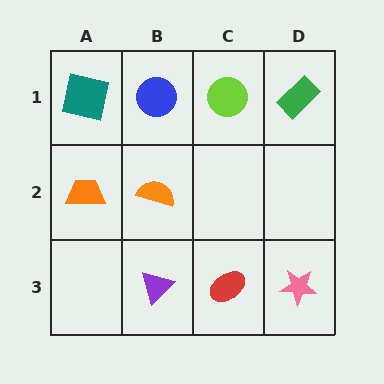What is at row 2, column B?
An orange semicircle.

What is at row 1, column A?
A teal square.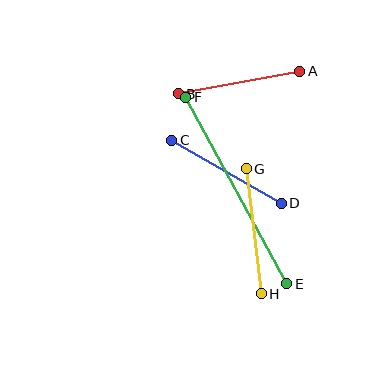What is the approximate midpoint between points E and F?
The midpoint is at approximately (236, 191) pixels.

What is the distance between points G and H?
The distance is approximately 126 pixels.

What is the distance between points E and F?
The distance is approximately 212 pixels.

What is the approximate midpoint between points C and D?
The midpoint is at approximately (226, 172) pixels.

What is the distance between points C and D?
The distance is approximately 126 pixels.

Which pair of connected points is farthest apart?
Points E and F are farthest apart.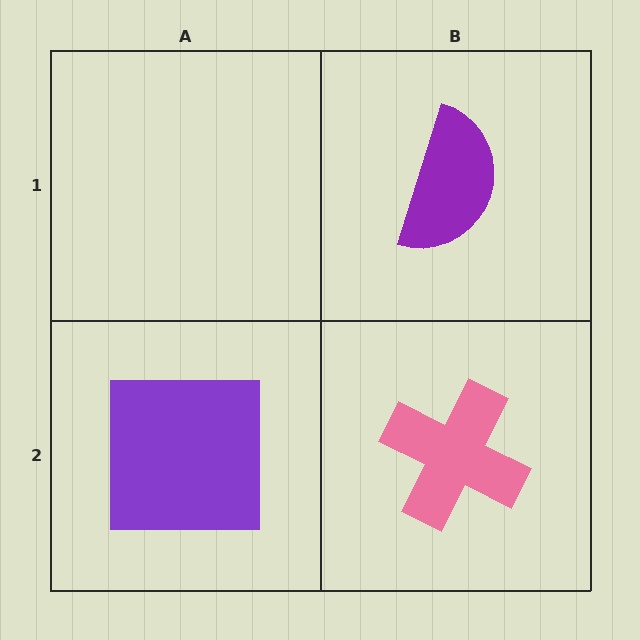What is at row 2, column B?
A pink cross.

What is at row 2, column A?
A purple square.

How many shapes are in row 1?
1 shape.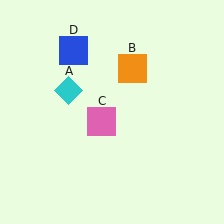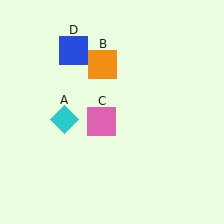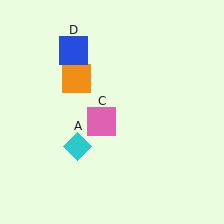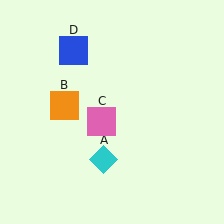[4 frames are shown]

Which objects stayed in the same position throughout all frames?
Pink square (object C) and blue square (object D) remained stationary.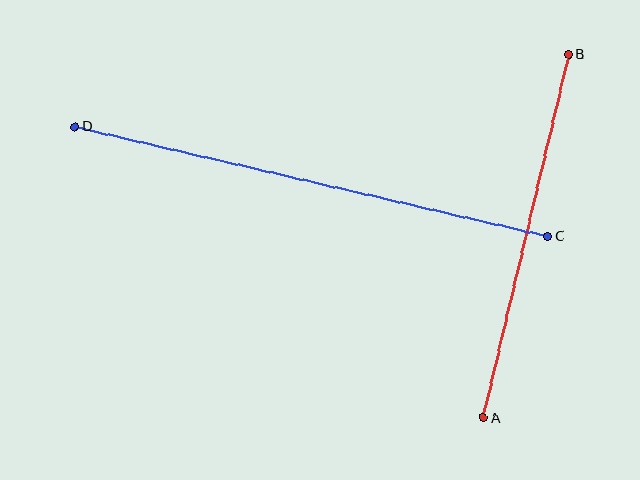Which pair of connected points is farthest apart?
Points C and D are farthest apart.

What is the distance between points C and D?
The distance is approximately 485 pixels.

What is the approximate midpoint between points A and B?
The midpoint is at approximately (526, 236) pixels.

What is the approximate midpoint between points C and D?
The midpoint is at approximately (311, 181) pixels.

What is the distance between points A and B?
The distance is approximately 373 pixels.